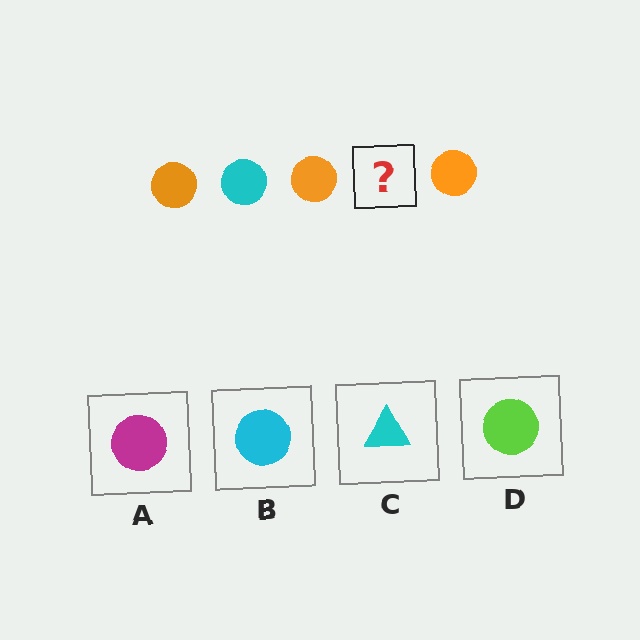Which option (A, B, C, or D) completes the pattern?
B.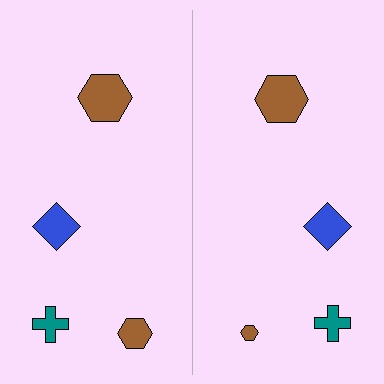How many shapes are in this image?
There are 8 shapes in this image.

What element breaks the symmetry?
The brown hexagon on the right side has a different size than its mirror counterpart.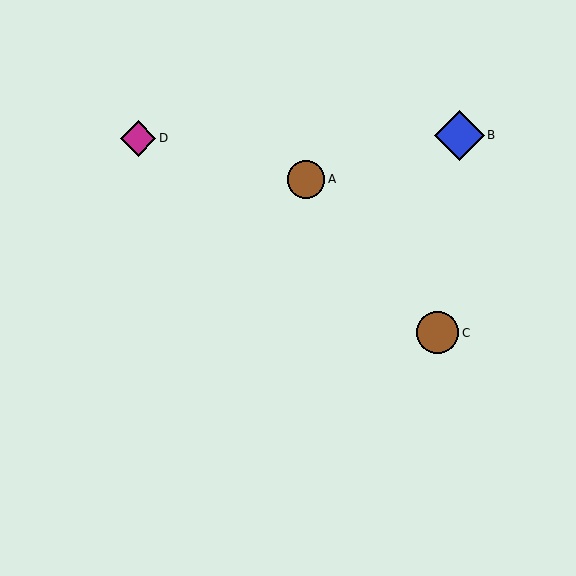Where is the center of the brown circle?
The center of the brown circle is at (438, 333).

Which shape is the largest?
The blue diamond (labeled B) is the largest.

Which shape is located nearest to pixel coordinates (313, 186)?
The brown circle (labeled A) at (306, 179) is nearest to that location.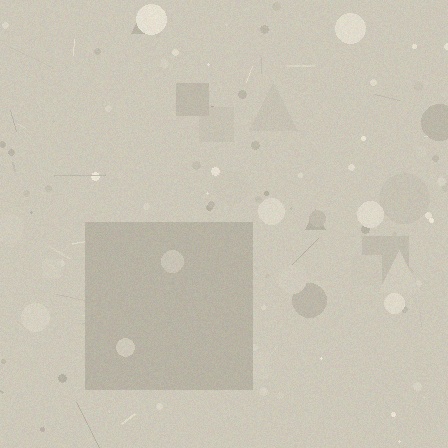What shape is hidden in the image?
A square is hidden in the image.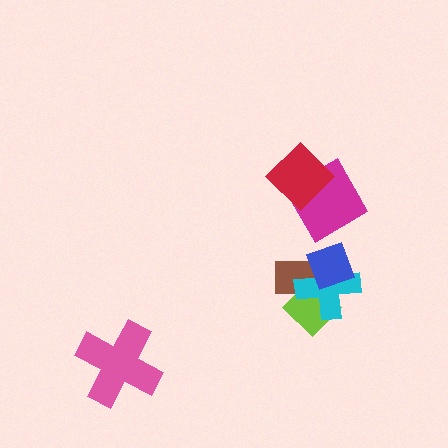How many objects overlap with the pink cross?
0 objects overlap with the pink cross.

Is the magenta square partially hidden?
Yes, it is partially covered by another shape.